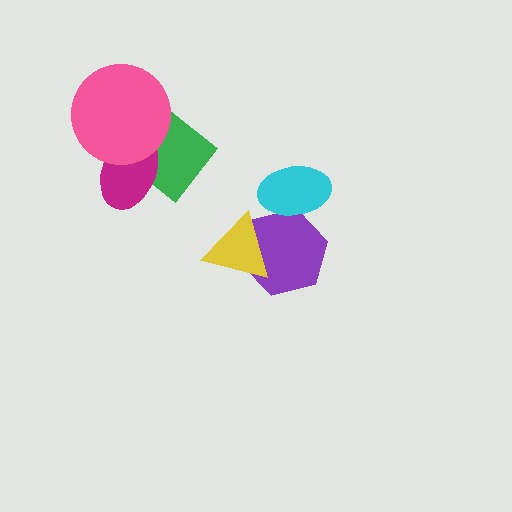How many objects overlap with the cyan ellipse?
1 object overlaps with the cyan ellipse.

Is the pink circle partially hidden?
No, no other shape covers it.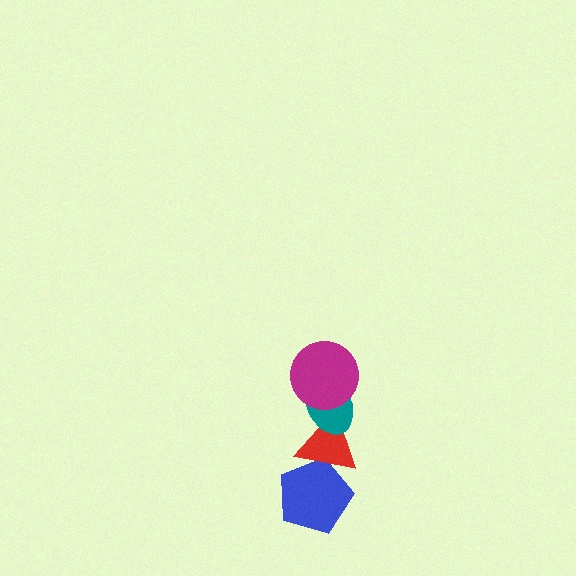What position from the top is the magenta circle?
The magenta circle is 1st from the top.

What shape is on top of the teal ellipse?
The magenta circle is on top of the teal ellipse.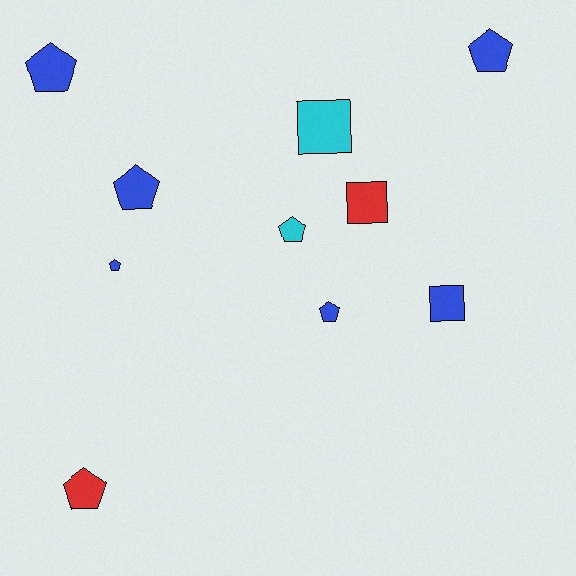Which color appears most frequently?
Blue, with 6 objects.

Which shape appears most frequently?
Pentagon, with 7 objects.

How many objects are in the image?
There are 10 objects.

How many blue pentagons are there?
There are 5 blue pentagons.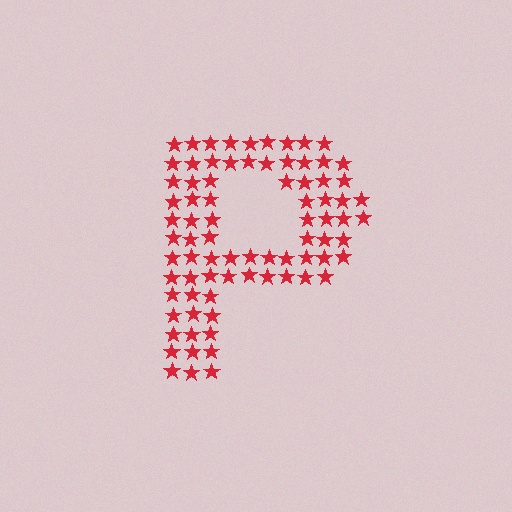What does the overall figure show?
The overall figure shows the letter P.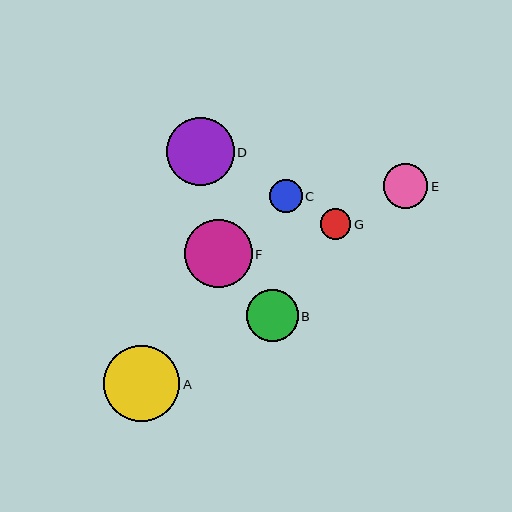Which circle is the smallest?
Circle G is the smallest with a size of approximately 31 pixels.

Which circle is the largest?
Circle A is the largest with a size of approximately 76 pixels.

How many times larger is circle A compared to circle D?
Circle A is approximately 1.1 times the size of circle D.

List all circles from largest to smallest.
From largest to smallest: A, F, D, B, E, C, G.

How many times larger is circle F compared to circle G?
Circle F is approximately 2.2 times the size of circle G.